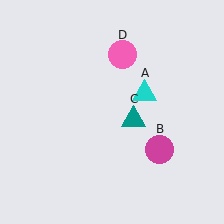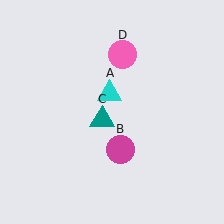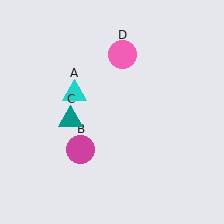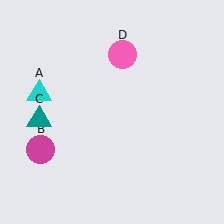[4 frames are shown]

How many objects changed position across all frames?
3 objects changed position: cyan triangle (object A), magenta circle (object B), teal triangle (object C).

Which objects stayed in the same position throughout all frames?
Pink circle (object D) remained stationary.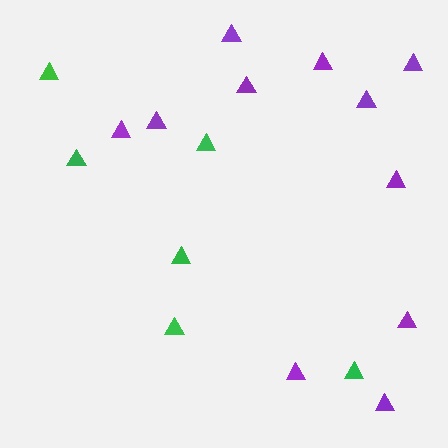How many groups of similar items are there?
There are 2 groups: one group of green triangles (6) and one group of purple triangles (11).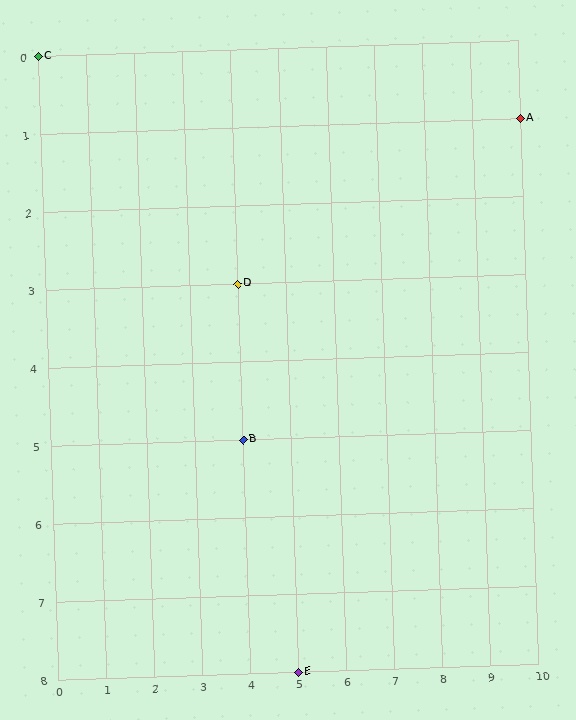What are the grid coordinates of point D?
Point D is at grid coordinates (4, 3).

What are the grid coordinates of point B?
Point B is at grid coordinates (4, 5).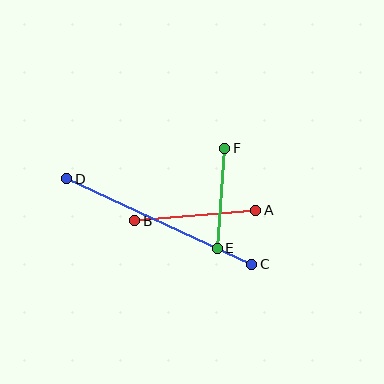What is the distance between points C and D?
The distance is approximately 204 pixels.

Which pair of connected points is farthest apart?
Points C and D are farthest apart.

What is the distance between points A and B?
The distance is approximately 121 pixels.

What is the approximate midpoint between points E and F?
The midpoint is at approximately (221, 198) pixels.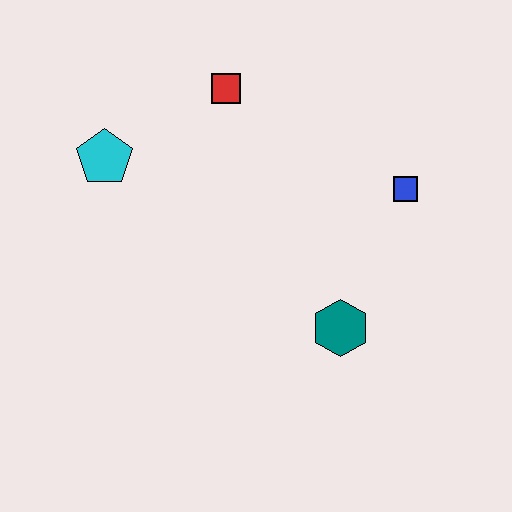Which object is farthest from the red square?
The teal hexagon is farthest from the red square.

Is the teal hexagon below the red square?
Yes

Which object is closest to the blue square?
The teal hexagon is closest to the blue square.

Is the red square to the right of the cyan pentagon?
Yes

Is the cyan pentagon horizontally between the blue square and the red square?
No